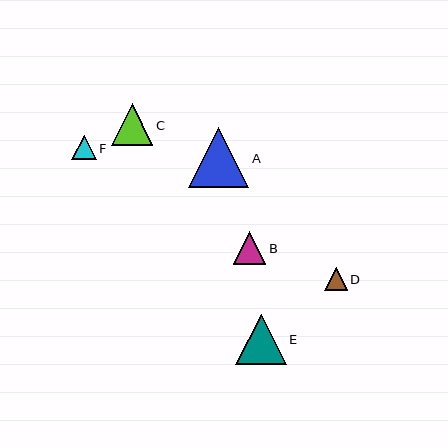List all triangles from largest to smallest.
From largest to smallest: A, E, C, B, F, D.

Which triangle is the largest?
Triangle A is the largest with a size of approximately 60 pixels.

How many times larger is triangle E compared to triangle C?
Triangle E is approximately 1.2 times the size of triangle C.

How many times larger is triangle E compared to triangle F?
Triangle E is approximately 2.1 times the size of triangle F.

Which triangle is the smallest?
Triangle D is the smallest with a size of approximately 23 pixels.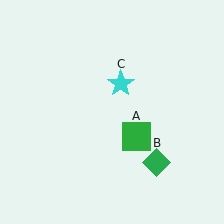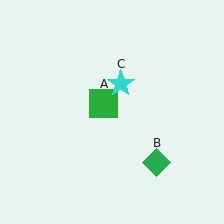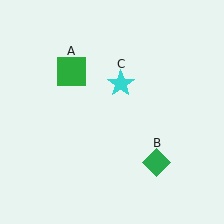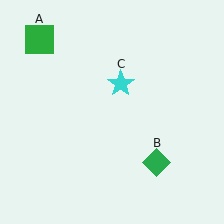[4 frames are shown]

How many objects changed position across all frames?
1 object changed position: green square (object A).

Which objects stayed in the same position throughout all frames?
Green diamond (object B) and cyan star (object C) remained stationary.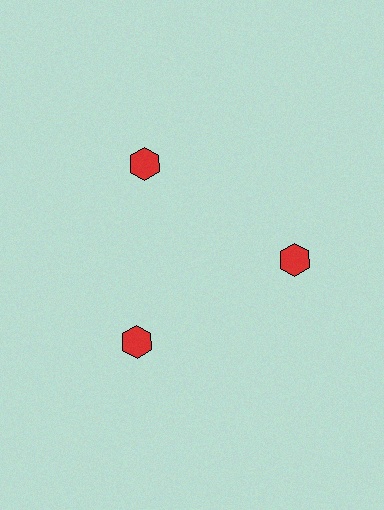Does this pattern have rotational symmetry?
Yes, this pattern has 3-fold rotational symmetry. It looks the same after rotating 120 degrees around the center.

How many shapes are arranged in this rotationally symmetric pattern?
There are 3 shapes, arranged in 3 groups of 1.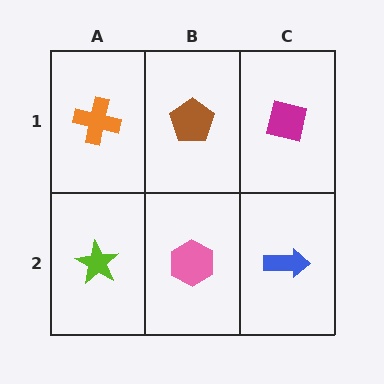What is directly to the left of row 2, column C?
A pink hexagon.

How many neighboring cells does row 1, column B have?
3.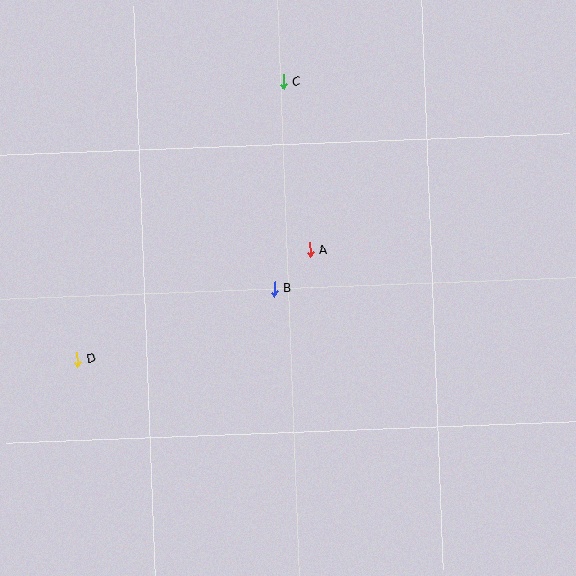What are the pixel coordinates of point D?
Point D is at (77, 359).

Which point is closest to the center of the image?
Point B at (274, 289) is closest to the center.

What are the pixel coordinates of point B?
Point B is at (274, 289).